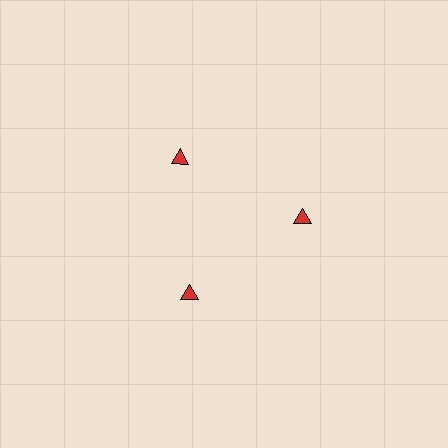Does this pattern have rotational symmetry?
Yes, this pattern has 3-fold rotational symmetry. It looks the same after rotating 120 degrees around the center.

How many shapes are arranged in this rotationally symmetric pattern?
There are 3 shapes, arranged in 3 groups of 1.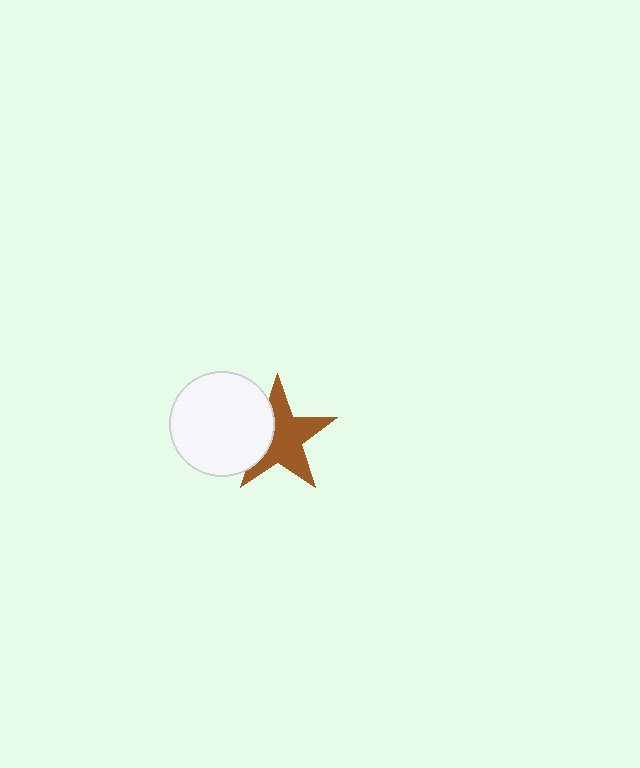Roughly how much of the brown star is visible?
Most of it is visible (roughly 69%).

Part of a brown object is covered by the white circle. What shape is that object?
It is a star.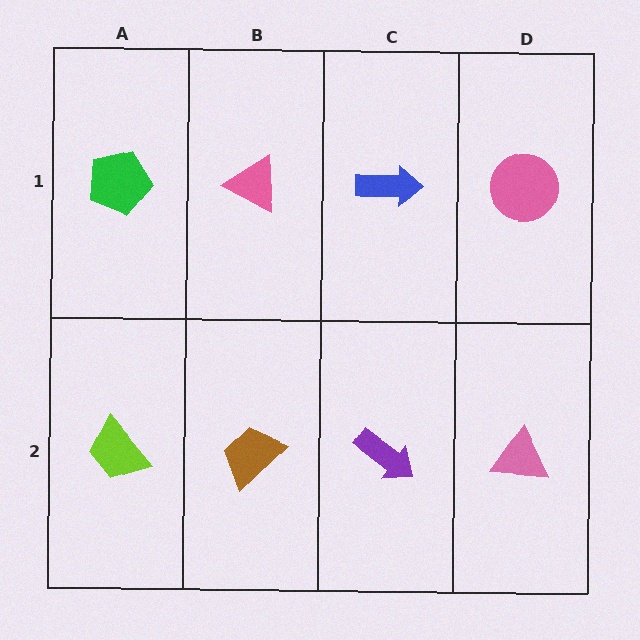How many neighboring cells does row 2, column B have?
3.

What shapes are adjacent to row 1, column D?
A pink triangle (row 2, column D), a blue arrow (row 1, column C).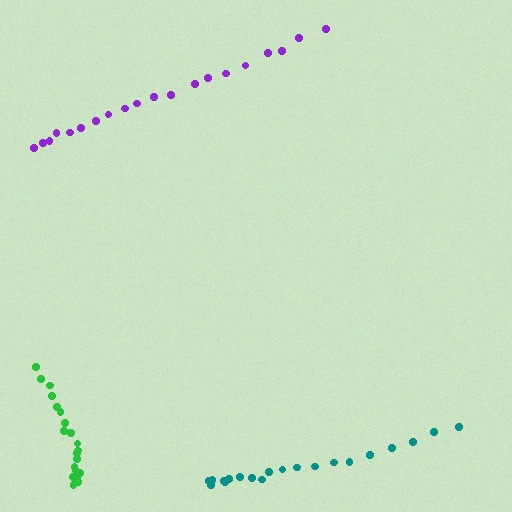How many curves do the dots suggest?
There are 3 distinct paths.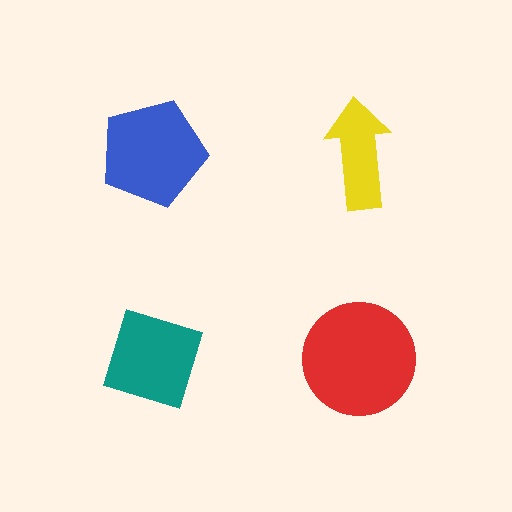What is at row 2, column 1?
A teal diamond.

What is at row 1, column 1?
A blue pentagon.